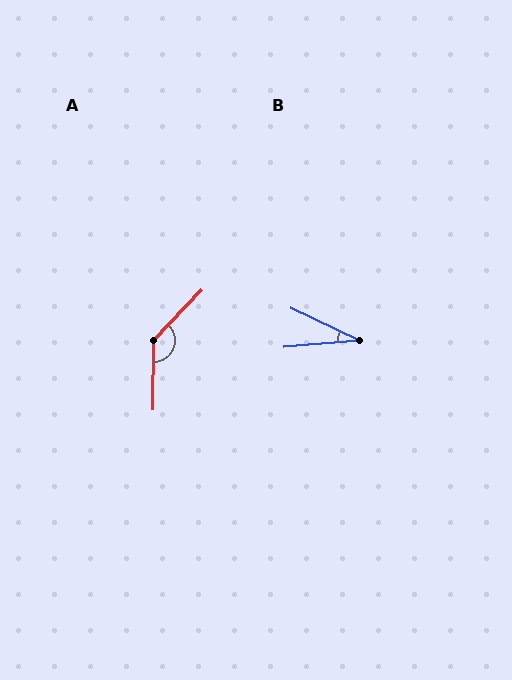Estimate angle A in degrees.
Approximately 137 degrees.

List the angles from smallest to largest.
B (30°), A (137°).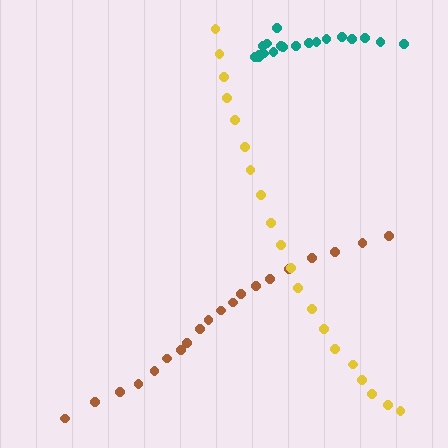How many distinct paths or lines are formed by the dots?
There are 3 distinct paths.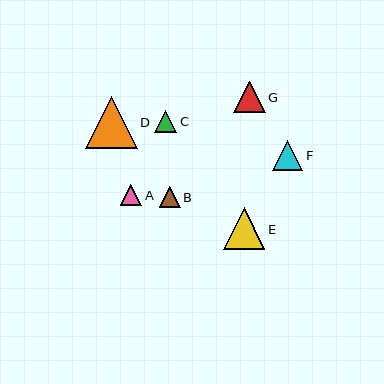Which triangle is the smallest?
Triangle B is the smallest with a size of approximately 21 pixels.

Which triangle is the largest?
Triangle D is the largest with a size of approximately 52 pixels.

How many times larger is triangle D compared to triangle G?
Triangle D is approximately 1.6 times the size of triangle G.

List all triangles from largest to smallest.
From largest to smallest: D, E, G, F, C, A, B.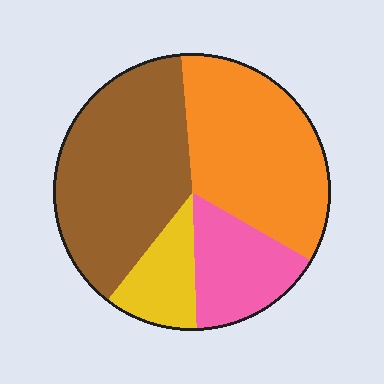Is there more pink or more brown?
Brown.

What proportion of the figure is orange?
Orange covers 35% of the figure.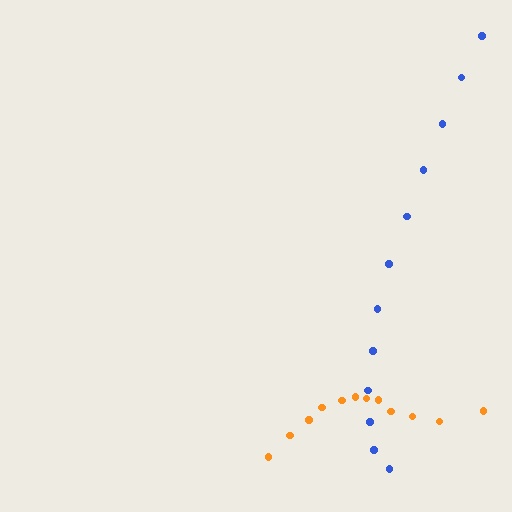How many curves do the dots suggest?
There are 2 distinct paths.